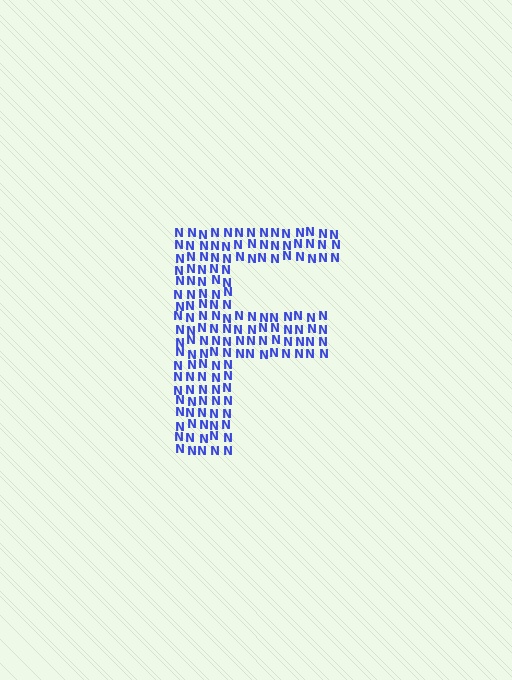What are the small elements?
The small elements are letter N's.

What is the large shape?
The large shape is the letter F.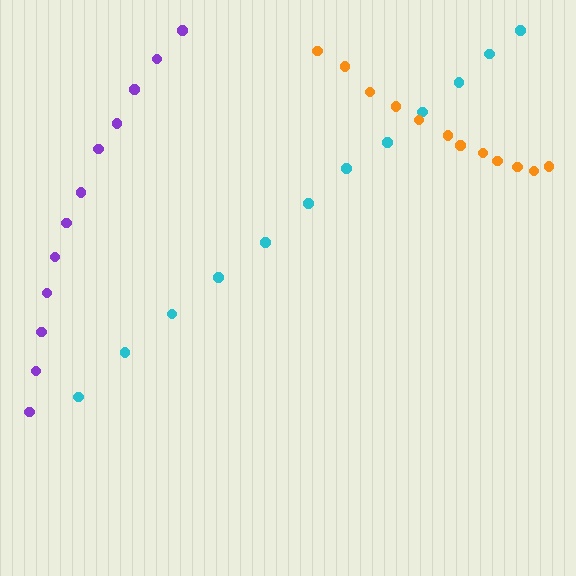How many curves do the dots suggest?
There are 3 distinct paths.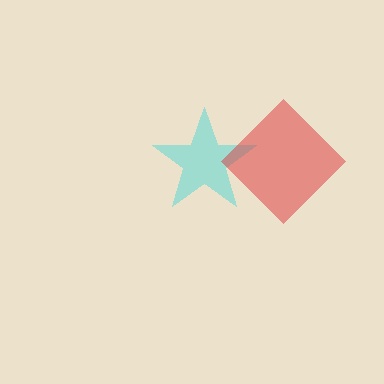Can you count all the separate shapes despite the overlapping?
Yes, there are 2 separate shapes.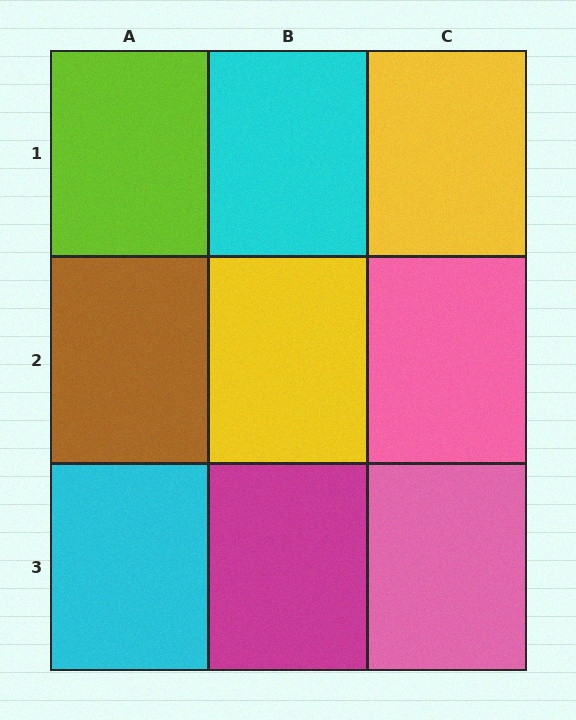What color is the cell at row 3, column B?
Magenta.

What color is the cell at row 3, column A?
Cyan.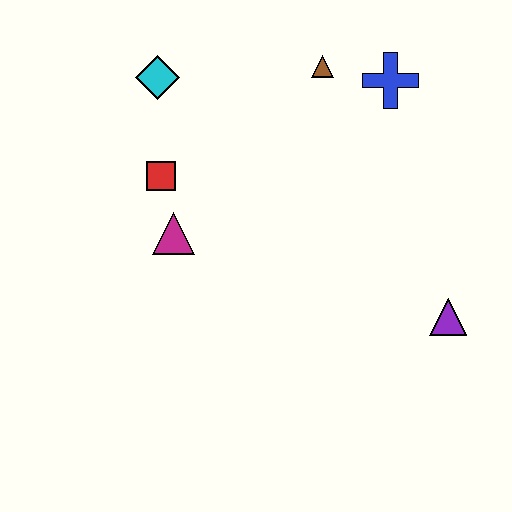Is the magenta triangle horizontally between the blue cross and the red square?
Yes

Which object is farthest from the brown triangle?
The purple triangle is farthest from the brown triangle.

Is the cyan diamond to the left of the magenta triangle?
Yes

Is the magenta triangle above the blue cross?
No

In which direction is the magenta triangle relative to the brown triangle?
The magenta triangle is below the brown triangle.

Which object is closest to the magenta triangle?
The red square is closest to the magenta triangle.